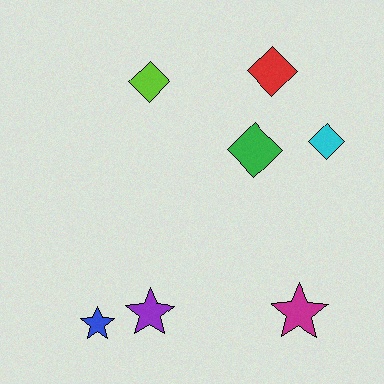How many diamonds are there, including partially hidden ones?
There are 4 diamonds.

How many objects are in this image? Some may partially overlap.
There are 7 objects.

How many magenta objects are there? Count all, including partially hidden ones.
There is 1 magenta object.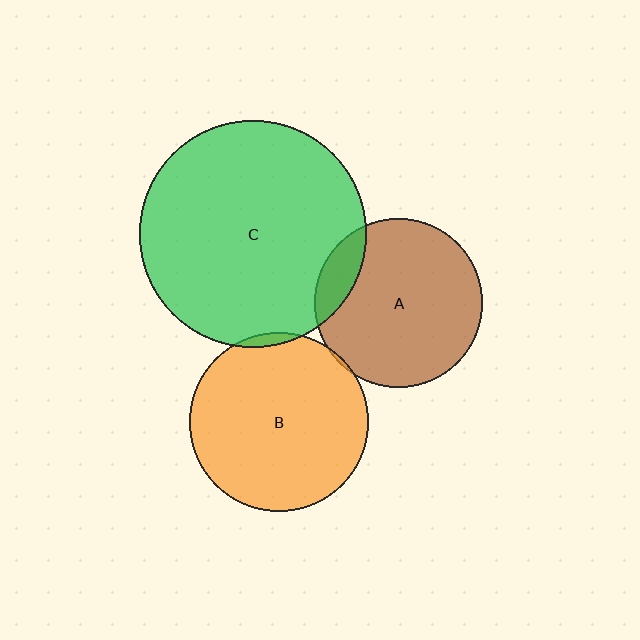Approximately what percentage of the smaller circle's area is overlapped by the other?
Approximately 5%.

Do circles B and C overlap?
Yes.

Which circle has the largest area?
Circle C (green).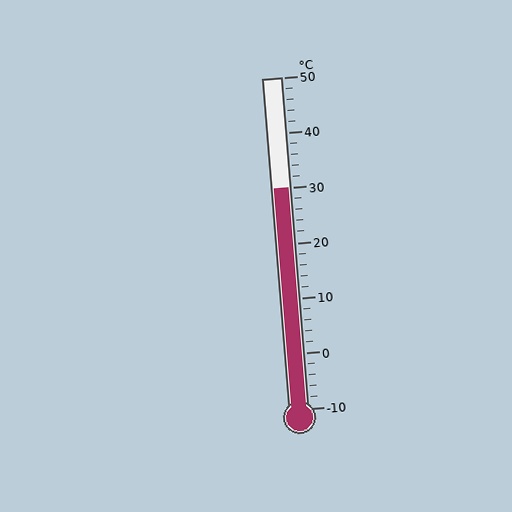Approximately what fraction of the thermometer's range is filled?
The thermometer is filled to approximately 65% of its range.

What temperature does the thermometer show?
The thermometer shows approximately 30°C.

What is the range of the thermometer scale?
The thermometer scale ranges from -10°C to 50°C.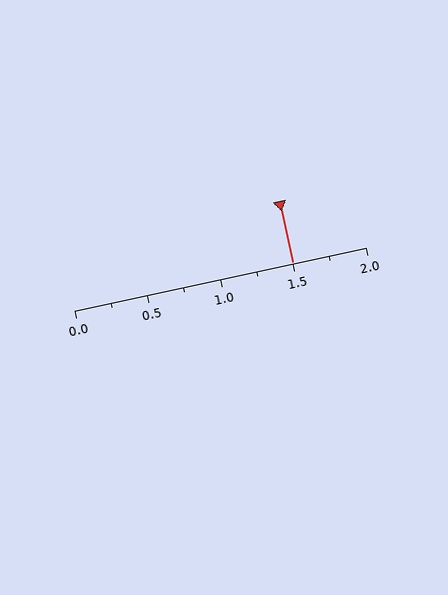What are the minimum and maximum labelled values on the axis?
The axis runs from 0.0 to 2.0.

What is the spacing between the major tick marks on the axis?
The major ticks are spaced 0.5 apart.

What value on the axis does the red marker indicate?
The marker indicates approximately 1.5.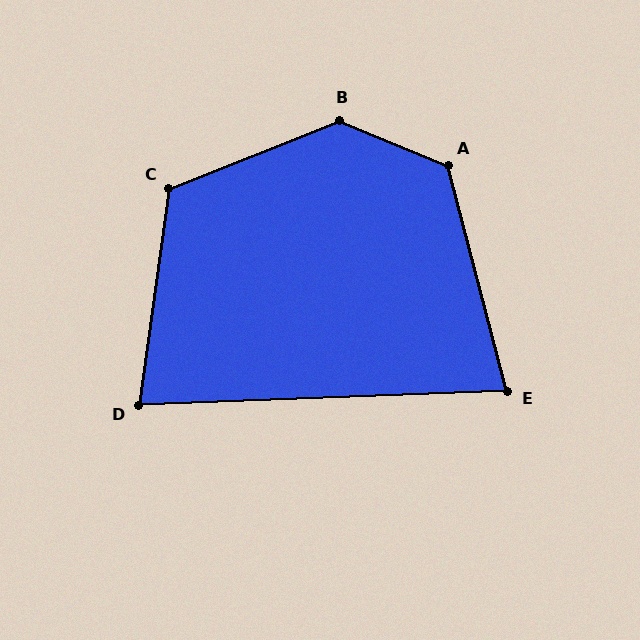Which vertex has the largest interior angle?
B, at approximately 135 degrees.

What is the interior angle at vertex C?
Approximately 120 degrees (obtuse).